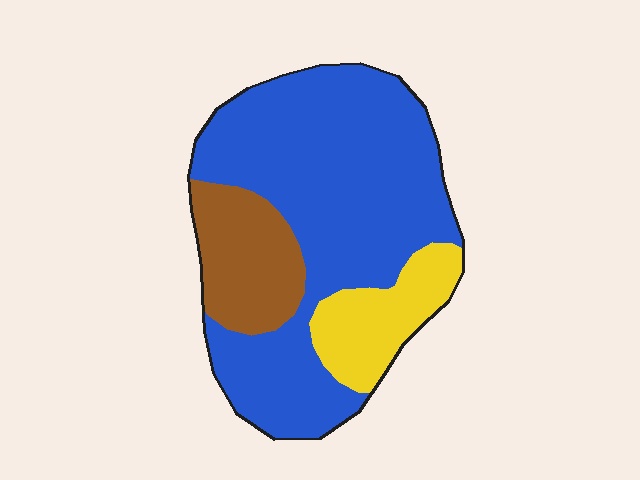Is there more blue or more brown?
Blue.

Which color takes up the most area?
Blue, at roughly 70%.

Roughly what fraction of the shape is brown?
Brown takes up about one sixth (1/6) of the shape.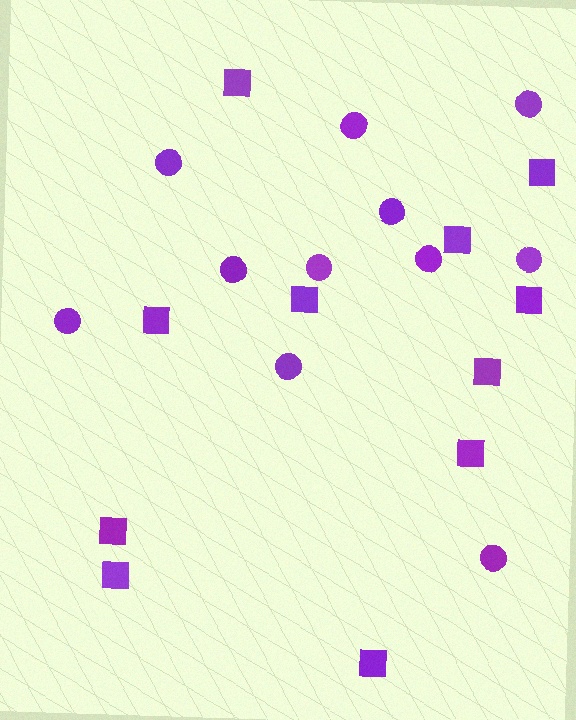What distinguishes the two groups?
There are 2 groups: one group of squares (11) and one group of circles (11).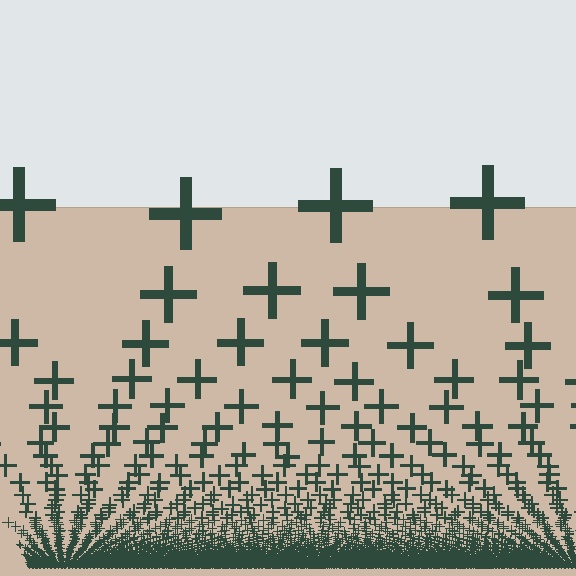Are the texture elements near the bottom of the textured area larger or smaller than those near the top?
Smaller. The gradient is inverted — elements near the bottom are smaller and denser.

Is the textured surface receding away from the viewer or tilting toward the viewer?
The surface appears to tilt toward the viewer. Texture elements get larger and sparser toward the top.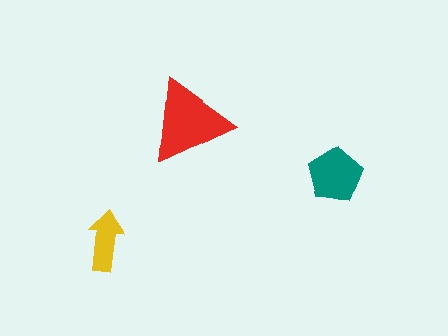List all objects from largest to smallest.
The red triangle, the teal pentagon, the yellow arrow.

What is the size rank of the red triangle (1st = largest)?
1st.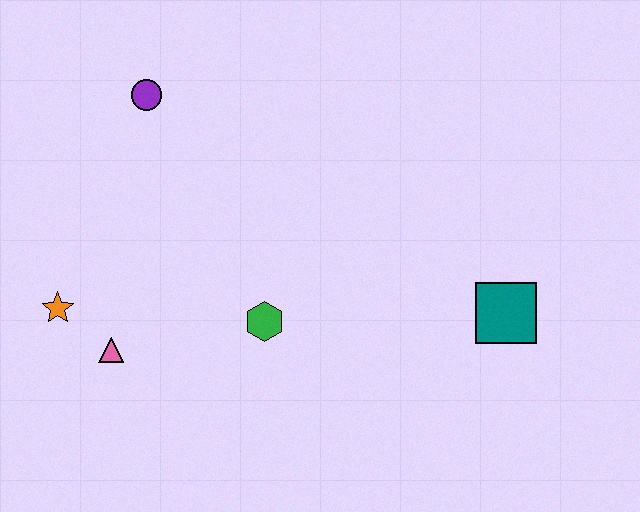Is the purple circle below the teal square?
No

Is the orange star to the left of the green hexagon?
Yes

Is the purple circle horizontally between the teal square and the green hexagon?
No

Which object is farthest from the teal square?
The orange star is farthest from the teal square.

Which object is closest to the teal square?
The green hexagon is closest to the teal square.